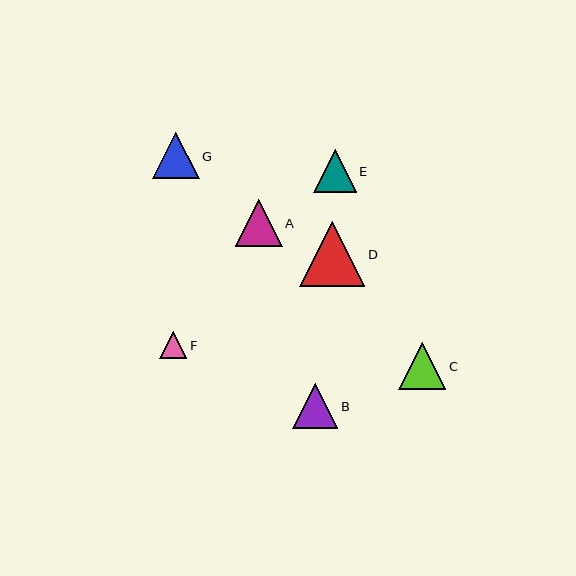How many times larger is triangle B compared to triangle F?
Triangle B is approximately 1.7 times the size of triangle F.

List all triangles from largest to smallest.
From largest to smallest: D, C, A, G, B, E, F.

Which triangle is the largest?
Triangle D is the largest with a size of approximately 65 pixels.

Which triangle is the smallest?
Triangle F is the smallest with a size of approximately 27 pixels.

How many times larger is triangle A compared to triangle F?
Triangle A is approximately 1.8 times the size of triangle F.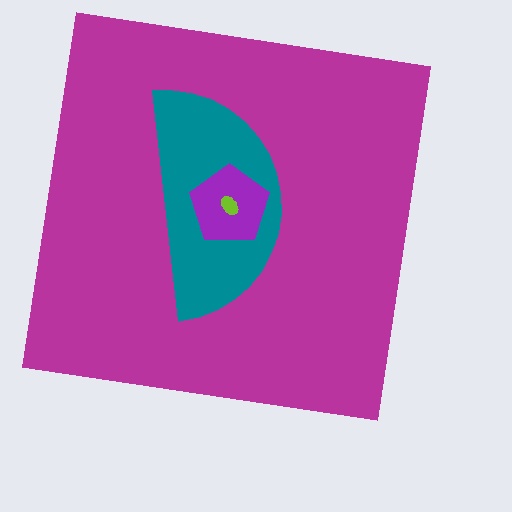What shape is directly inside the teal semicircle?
The purple pentagon.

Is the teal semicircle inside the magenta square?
Yes.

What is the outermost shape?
The magenta square.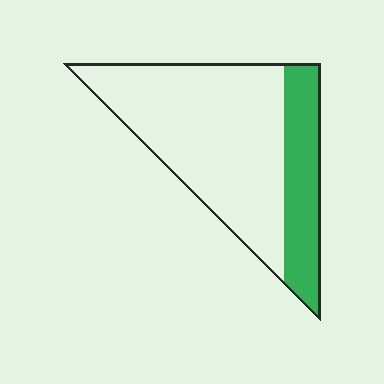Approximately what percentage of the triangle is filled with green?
Approximately 25%.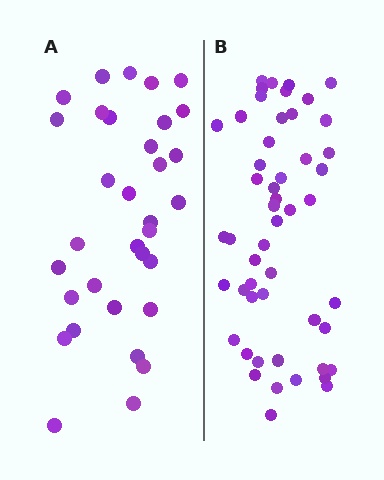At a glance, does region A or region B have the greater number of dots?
Region B (the right region) has more dots.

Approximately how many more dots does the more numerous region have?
Region B has approximately 20 more dots than region A.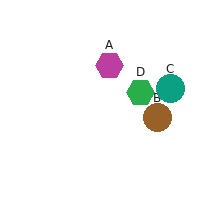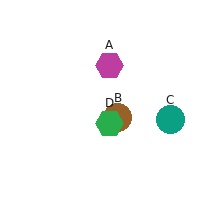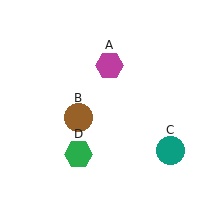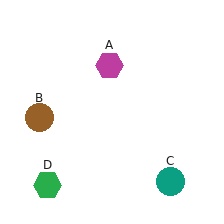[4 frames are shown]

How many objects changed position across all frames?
3 objects changed position: brown circle (object B), teal circle (object C), green hexagon (object D).